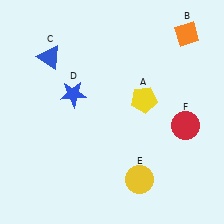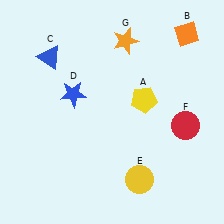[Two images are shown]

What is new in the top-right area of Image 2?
An orange star (G) was added in the top-right area of Image 2.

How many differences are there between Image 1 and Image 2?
There is 1 difference between the two images.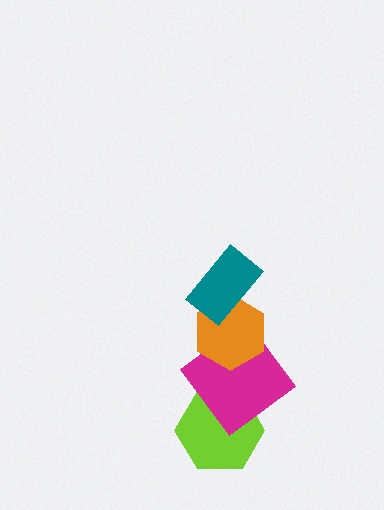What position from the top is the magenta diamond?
The magenta diamond is 3rd from the top.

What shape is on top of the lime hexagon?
The magenta diamond is on top of the lime hexagon.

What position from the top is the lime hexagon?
The lime hexagon is 4th from the top.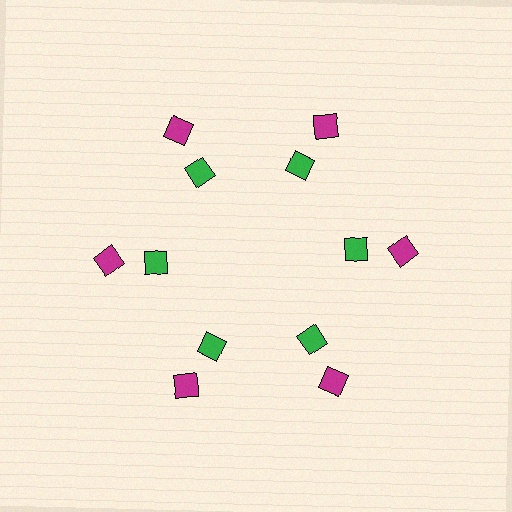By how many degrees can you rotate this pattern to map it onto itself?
The pattern maps onto itself every 60 degrees of rotation.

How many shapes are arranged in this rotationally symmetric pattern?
There are 12 shapes, arranged in 6 groups of 2.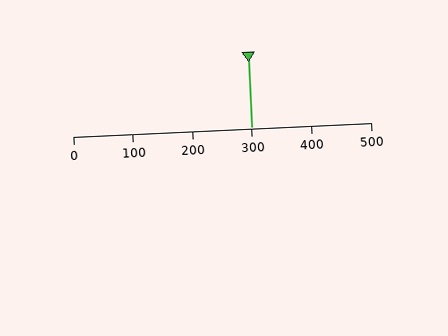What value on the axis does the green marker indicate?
The marker indicates approximately 300.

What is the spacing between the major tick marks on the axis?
The major ticks are spaced 100 apart.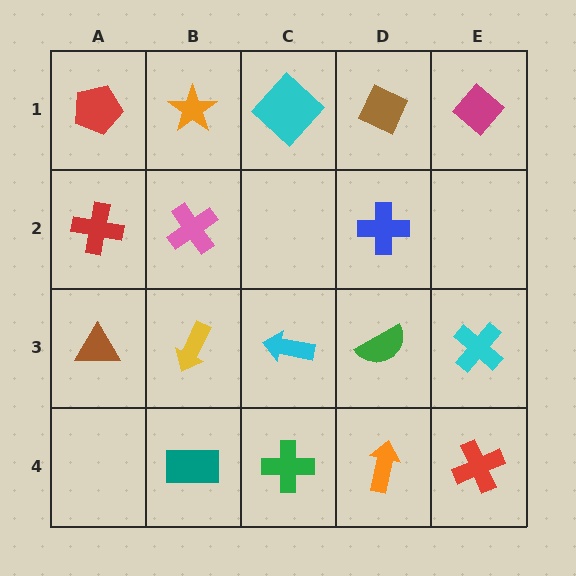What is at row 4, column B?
A teal rectangle.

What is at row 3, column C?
A cyan arrow.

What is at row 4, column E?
A red cross.